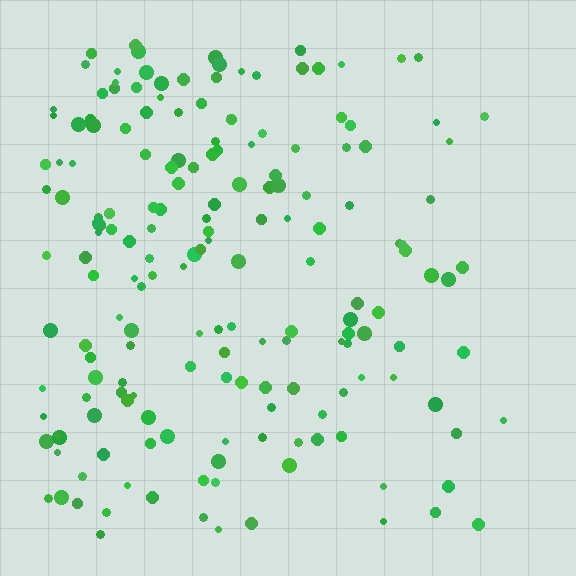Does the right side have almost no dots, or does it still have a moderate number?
Still a moderate number, just noticeably fewer than the left.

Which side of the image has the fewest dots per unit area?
The right.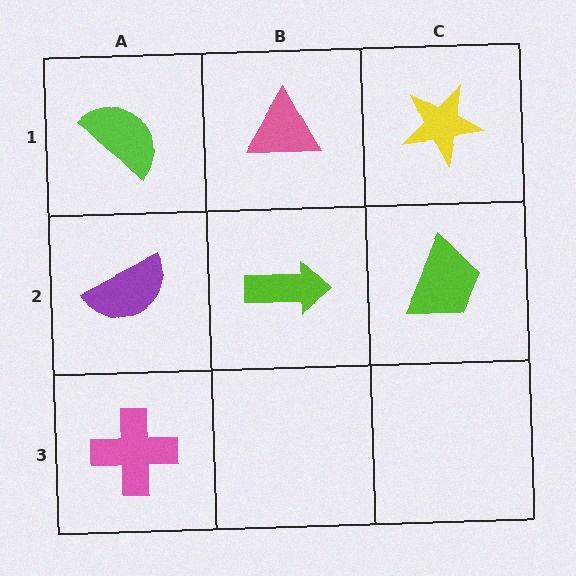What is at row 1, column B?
A pink triangle.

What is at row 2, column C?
A lime trapezoid.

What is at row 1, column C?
A yellow star.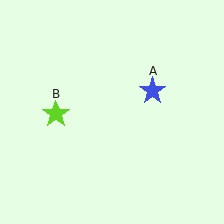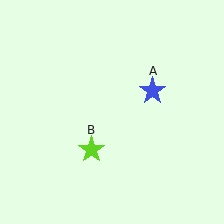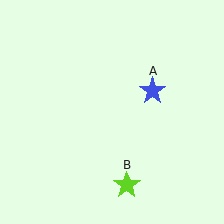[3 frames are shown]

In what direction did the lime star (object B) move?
The lime star (object B) moved down and to the right.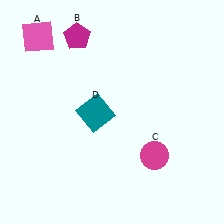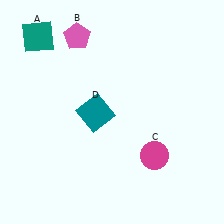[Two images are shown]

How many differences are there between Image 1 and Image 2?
There are 2 differences between the two images.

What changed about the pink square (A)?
In Image 1, A is pink. In Image 2, it changed to teal.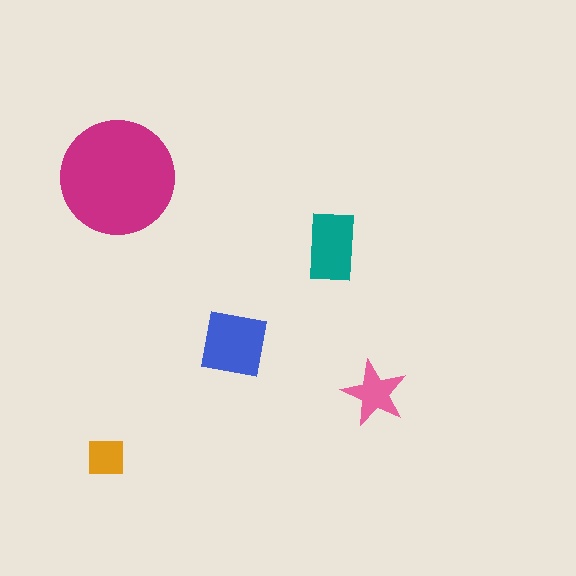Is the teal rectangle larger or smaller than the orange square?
Larger.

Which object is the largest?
The magenta circle.